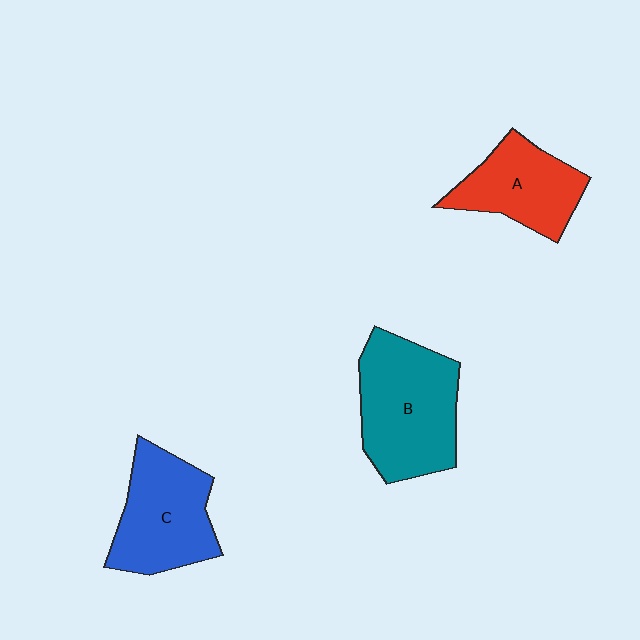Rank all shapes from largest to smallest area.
From largest to smallest: B (teal), C (blue), A (red).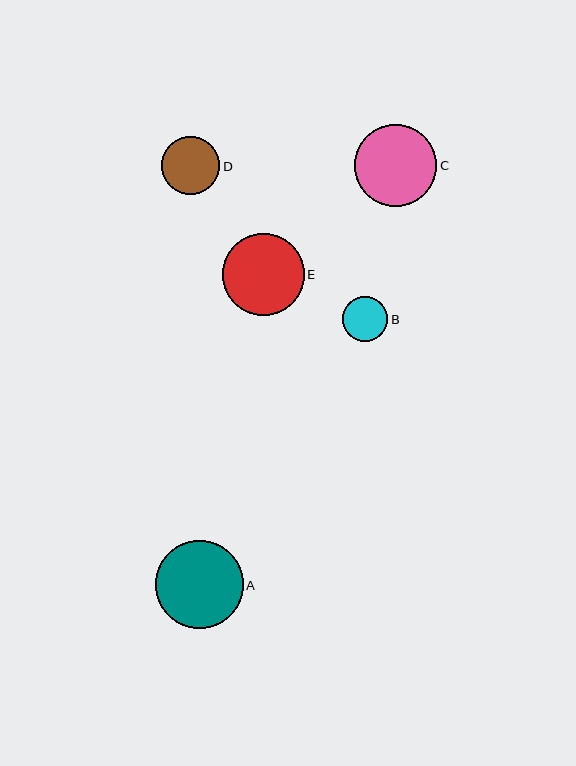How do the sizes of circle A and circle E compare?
Circle A and circle E are approximately the same size.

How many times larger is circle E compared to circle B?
Circle E is approximately 1.8 times the size of circle B.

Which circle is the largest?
Circle A is the largest with a size of approximately 87 pixels.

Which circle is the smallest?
Circle B is the smallest with a size of approximately 45 pixels.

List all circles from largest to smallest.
From largest to smallest: A, C, E, D, B.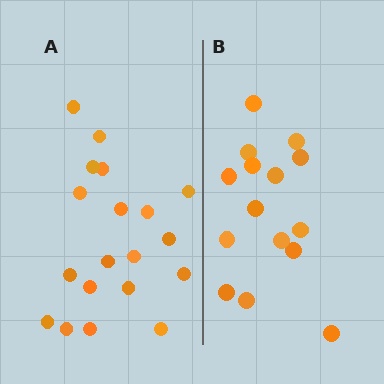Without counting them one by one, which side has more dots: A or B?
Region A (the left region) has more dots.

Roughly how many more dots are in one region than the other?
Region A has about 4 more dots than region B.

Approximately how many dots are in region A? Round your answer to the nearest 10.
About 20 dots. (The exact count is 19, which rounds to 20.)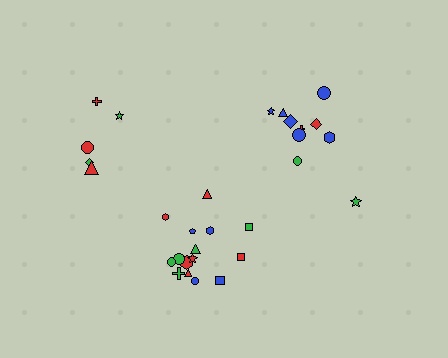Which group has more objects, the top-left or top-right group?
The top-right group.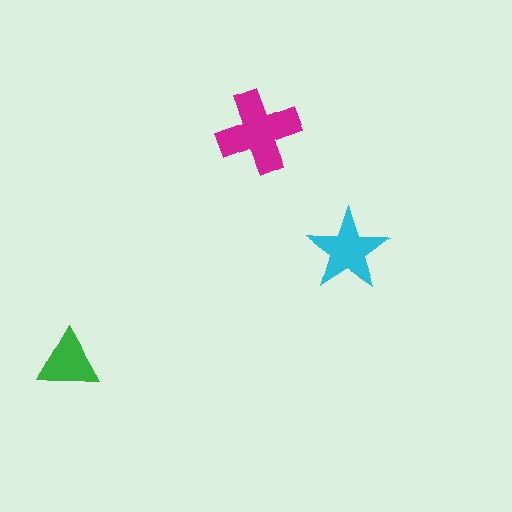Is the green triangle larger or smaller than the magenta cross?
Smaller.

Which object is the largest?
The magenta cross.